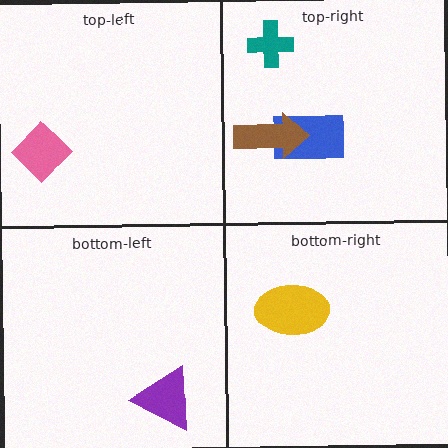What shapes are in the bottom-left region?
The purple triangle.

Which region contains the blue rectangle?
The top-right region.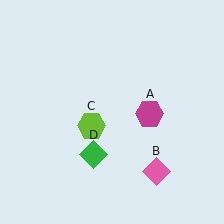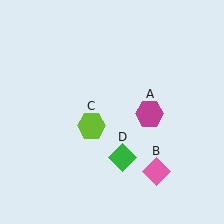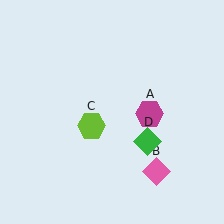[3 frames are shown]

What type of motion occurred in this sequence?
The green diamond (object D) rotated counterclockwise around the center of the scene.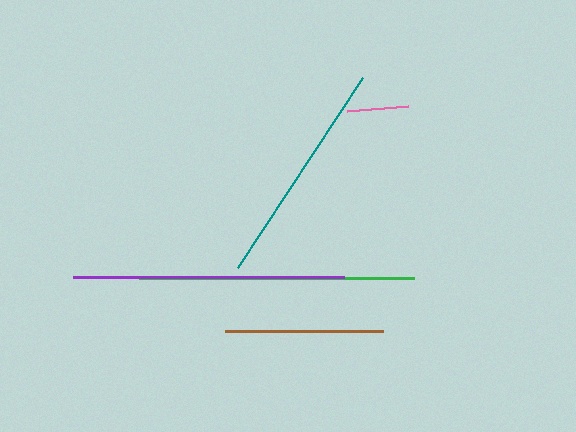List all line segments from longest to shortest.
From longest to shortest: green, purple, teal, brown, pink.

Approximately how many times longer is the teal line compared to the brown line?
The teal line is approximately 1.4 times the length of the brown line.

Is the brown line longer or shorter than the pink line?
The brown line is longer than the pink line.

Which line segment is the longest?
The green line is the longest at approximately 276 pixels.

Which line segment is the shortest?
The pink line is the shortest at approximately 61 pixels.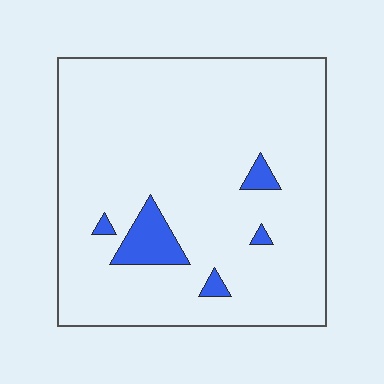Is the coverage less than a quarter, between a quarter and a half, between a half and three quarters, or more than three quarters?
Less than a quarter.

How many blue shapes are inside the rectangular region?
5.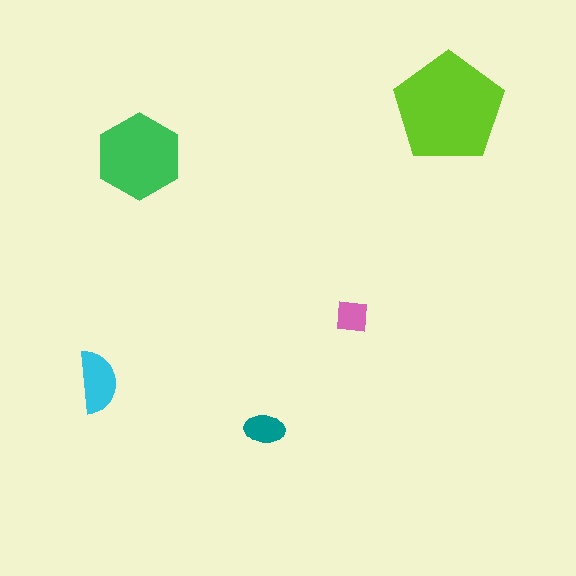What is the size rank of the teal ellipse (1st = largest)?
4th.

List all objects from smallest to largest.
The pink square, the teal ellipse, the cyan semicircle, the green hexagon, the lime pentagon.